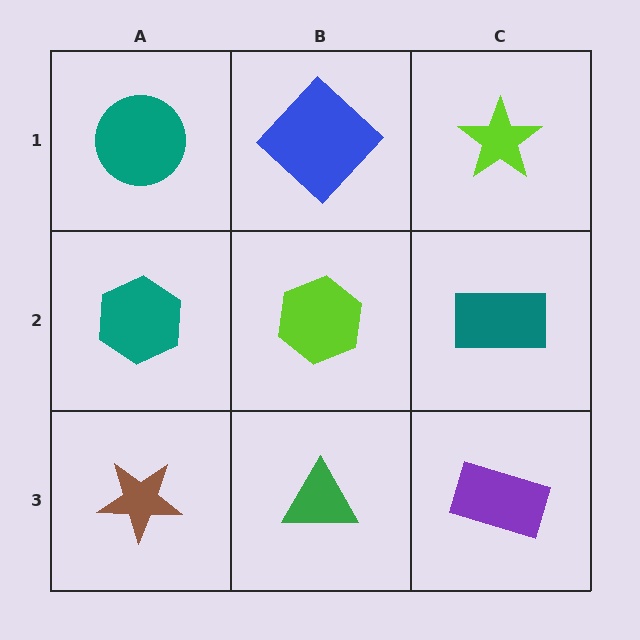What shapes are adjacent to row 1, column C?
A teal rectangle (row 2, column C), a blue diamond (row 1, column B).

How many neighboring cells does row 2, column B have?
4.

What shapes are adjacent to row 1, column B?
A lime hexagon (row 2, column B), a teal circle (row 1, column A), a lime star (row 1, column C).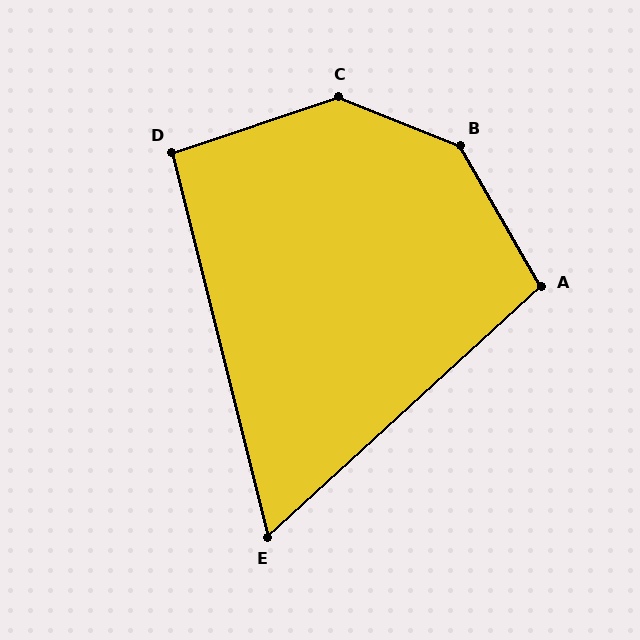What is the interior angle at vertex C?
Approximately 140 degrees (obtuse).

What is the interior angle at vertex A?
Approximately 103 degrees (obtuse).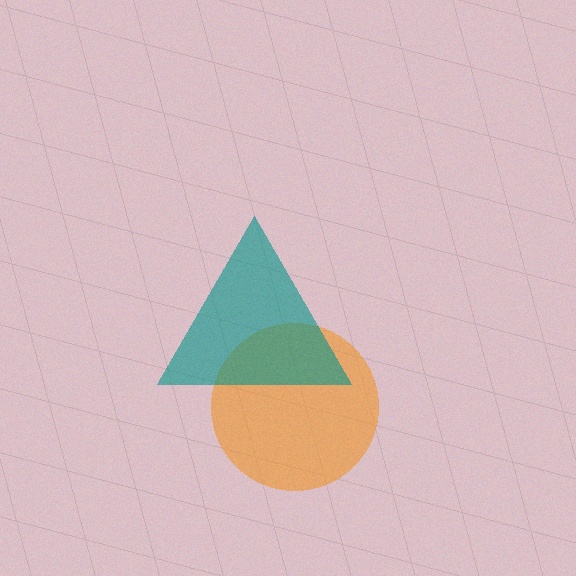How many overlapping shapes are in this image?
There are 2 overlapping shapes in the image.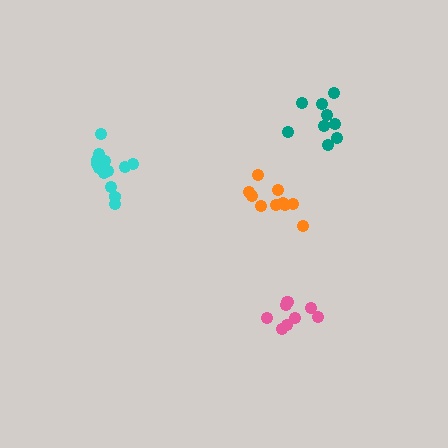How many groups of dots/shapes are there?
There are 4 groups.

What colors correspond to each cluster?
The clusters are colored: orange, teal, cyan, pink.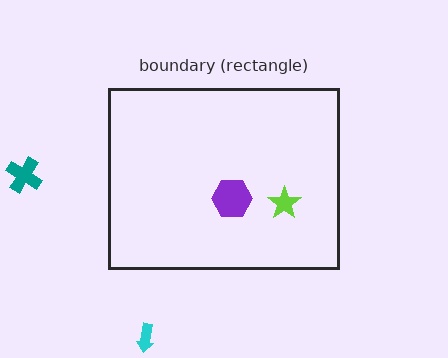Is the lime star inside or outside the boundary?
Inside.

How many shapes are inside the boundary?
2 inside, 2 outside.